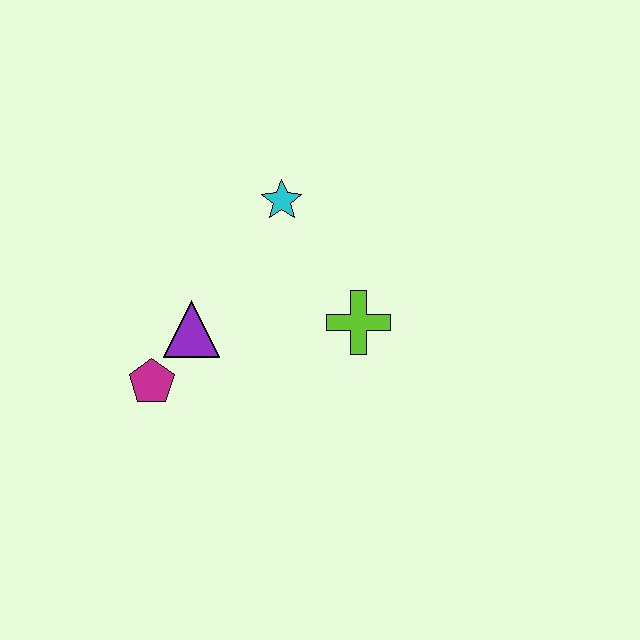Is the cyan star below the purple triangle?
No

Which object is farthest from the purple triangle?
The lime cross is farthest from the purple triangle.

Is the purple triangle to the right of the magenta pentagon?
Yes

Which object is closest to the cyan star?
The lime cross is closest to the cyan star.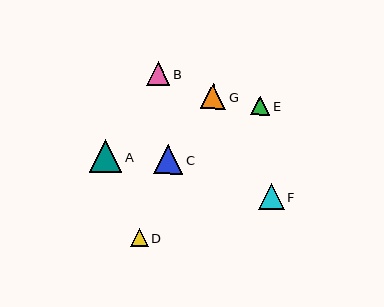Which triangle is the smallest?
Triangle D is the smallest with a size of approximately 18 pixels.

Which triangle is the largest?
Triangle A is the largest with a size of approximately 33 pixels.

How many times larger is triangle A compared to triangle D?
Triangle A is approximately 1.8 times the size of triangle D.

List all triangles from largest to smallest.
From largest to smallest: A, C, F, G, B, E, D.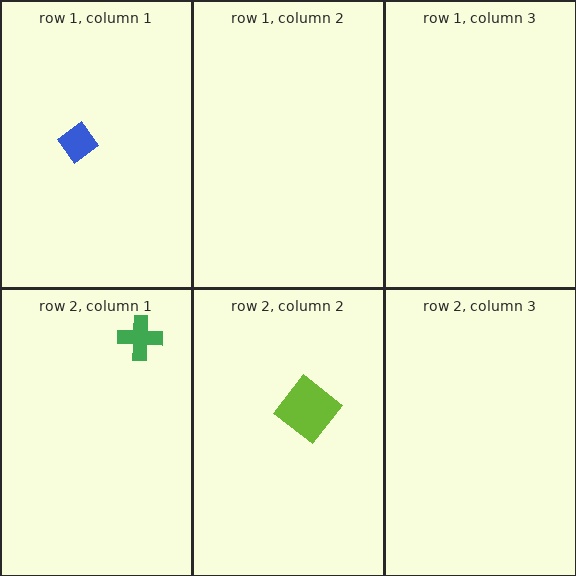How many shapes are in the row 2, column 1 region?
1.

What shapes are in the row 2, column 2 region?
The lime diamond.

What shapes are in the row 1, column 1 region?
The blue diamond.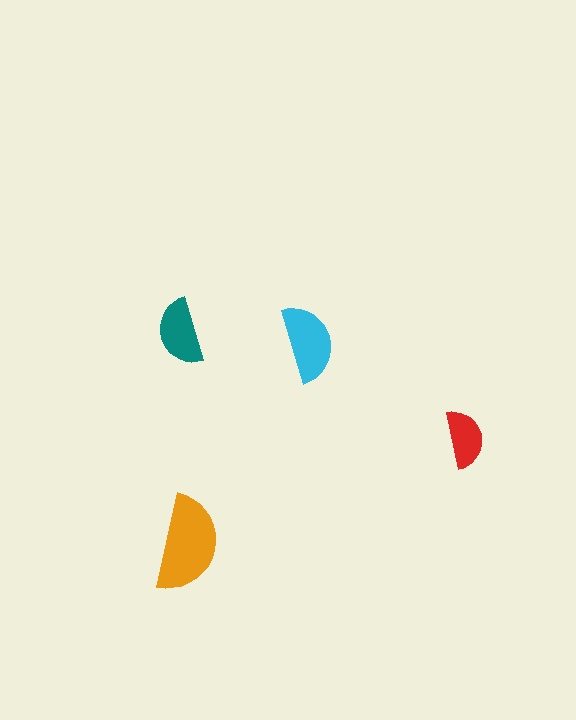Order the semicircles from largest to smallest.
the orange one, the cyan one, the teal one, the red one.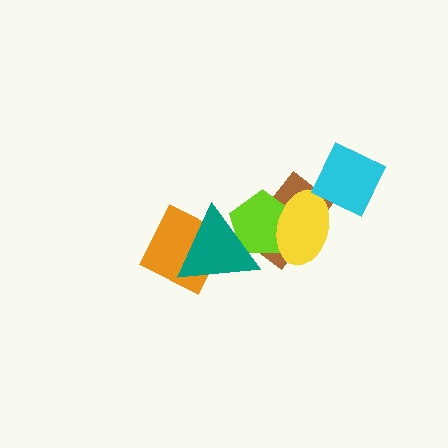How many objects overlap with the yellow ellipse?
3 objects overlap with the yellow ellipse.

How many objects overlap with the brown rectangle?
3 objects overlap with the brown rectangle.